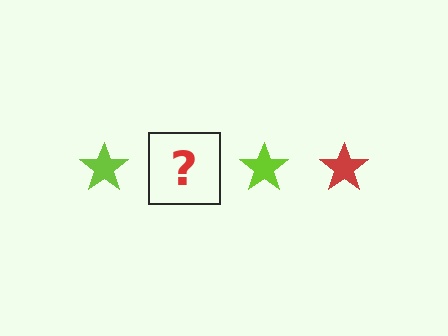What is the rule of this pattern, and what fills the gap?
The rule is that the pattern cycles through lime, red stars. The gap should be filled with a red star.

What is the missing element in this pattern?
The missing element is a red star.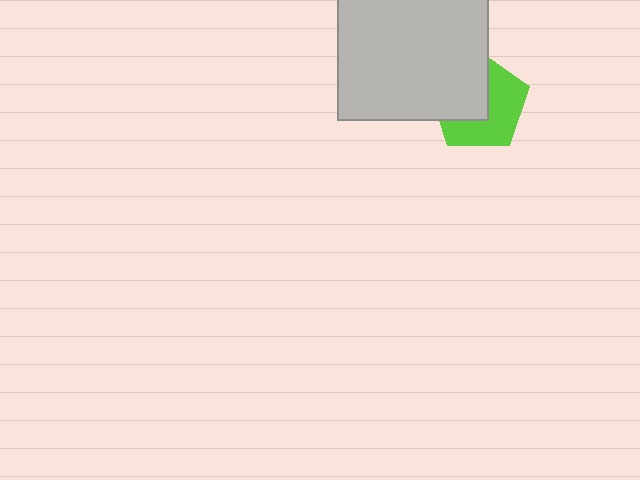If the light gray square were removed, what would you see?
You would see the complete lime pentagon.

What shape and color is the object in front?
The object in front is a light gray square.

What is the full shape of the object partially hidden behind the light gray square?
The partially hidden object is a lime pentagon.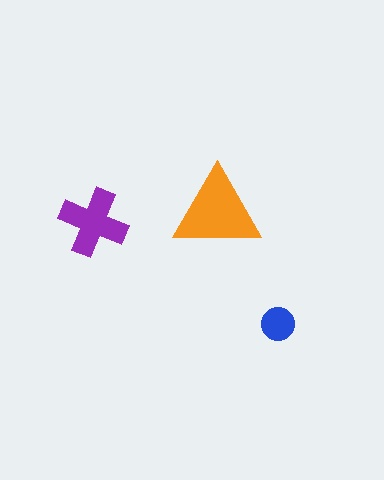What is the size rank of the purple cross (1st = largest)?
2nd.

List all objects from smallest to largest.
The blue circle, the purple cross, the orange triangle.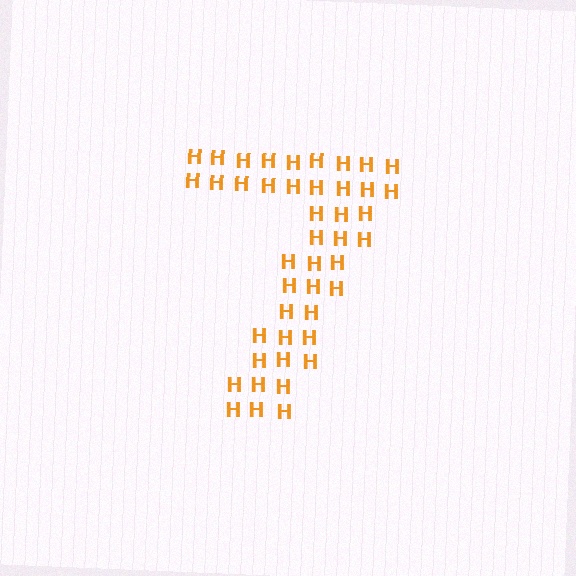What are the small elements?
The small elements are letter H's.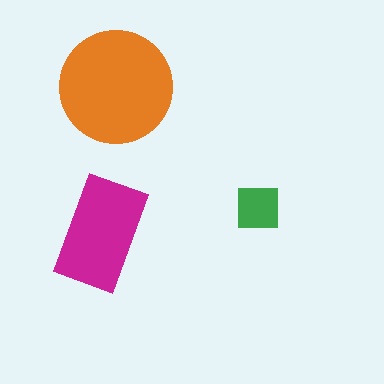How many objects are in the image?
There are 3 objects in the image.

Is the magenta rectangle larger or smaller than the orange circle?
Smaller.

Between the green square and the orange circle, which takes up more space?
The orange circle.